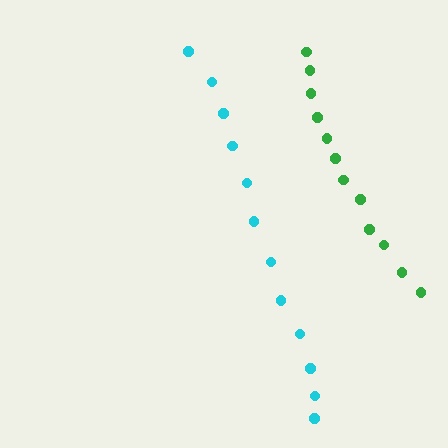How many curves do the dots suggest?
There are 2 distinct paths.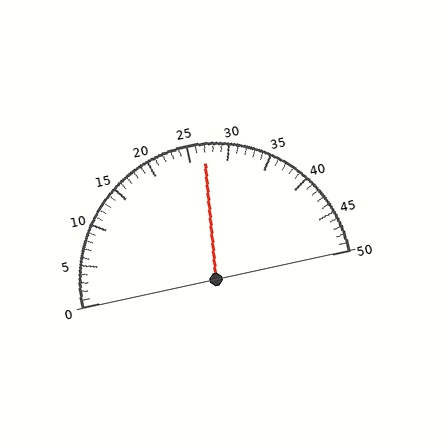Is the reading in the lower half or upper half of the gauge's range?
The reading is in the upper half of the range (0 to 50).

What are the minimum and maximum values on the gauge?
The gauge ranges from 0 to 50.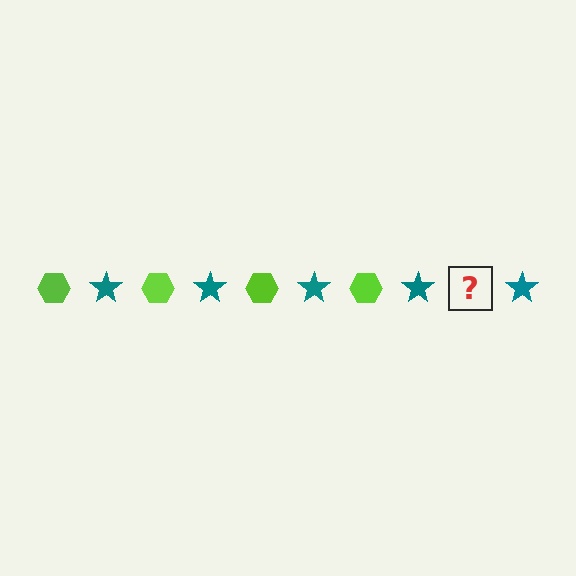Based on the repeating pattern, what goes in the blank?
The blank should be a lime hexagon.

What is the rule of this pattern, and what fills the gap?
The rule is that the pattern alternates between lime hexagon and teal star. The gap should be filled with a lime hexagon.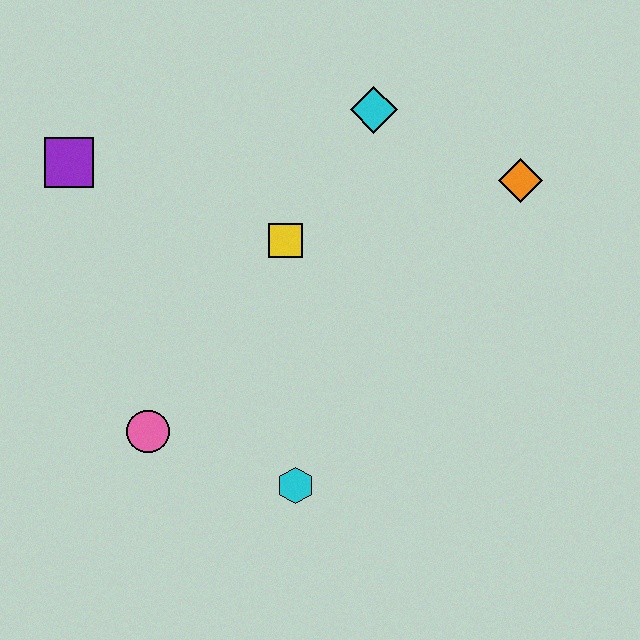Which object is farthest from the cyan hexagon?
The purple square is farthest from the cyan hexagon.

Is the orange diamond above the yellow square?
Yes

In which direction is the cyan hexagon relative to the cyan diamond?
The cyan hexagon is below the cyan diamond.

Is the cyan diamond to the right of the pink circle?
Yes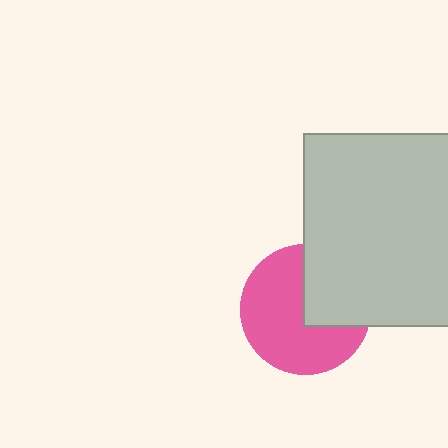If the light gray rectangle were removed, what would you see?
You would see the complete pink circle.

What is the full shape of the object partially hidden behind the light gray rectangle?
The partially hidden object is a pink circle.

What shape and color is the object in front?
The object in front is a light gray rectangle.